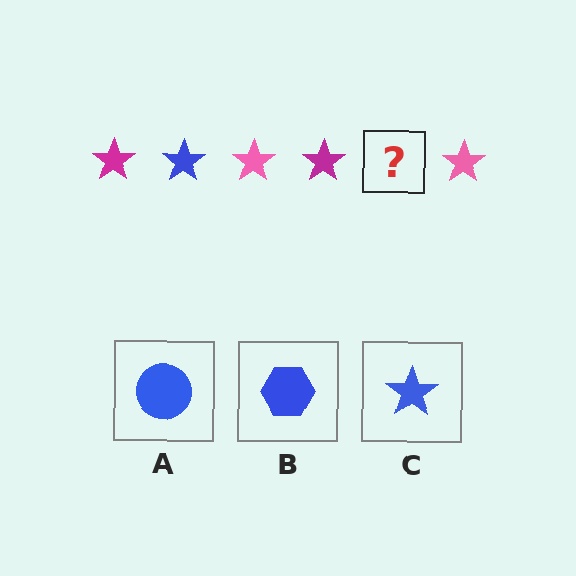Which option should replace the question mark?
Option C.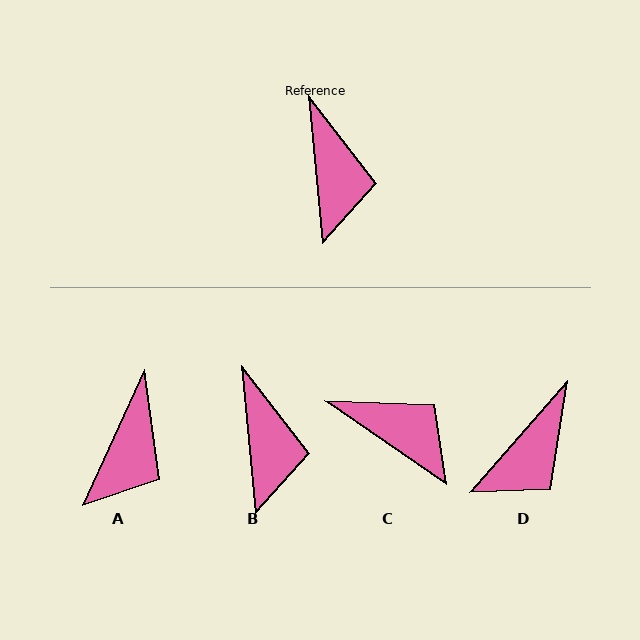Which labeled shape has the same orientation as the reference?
B.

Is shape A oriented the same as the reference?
No, it is off by about 30 degrees.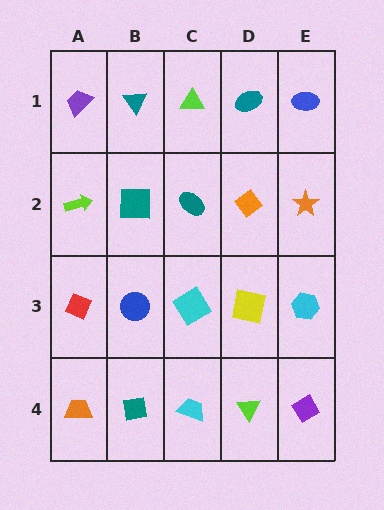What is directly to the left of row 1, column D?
A lime triangle.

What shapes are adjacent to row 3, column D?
An orange diamond (row 2, column D), a lime triangle (row 4, column D), a cyan diamond (row 3, column C), a cyan hexagon (row 3, column E).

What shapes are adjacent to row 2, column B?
A teal triangle (row 1, column B), a blue circle (row 3, column B), a lime arrow (row 2, column A), a teal ellipse (row 2, column C).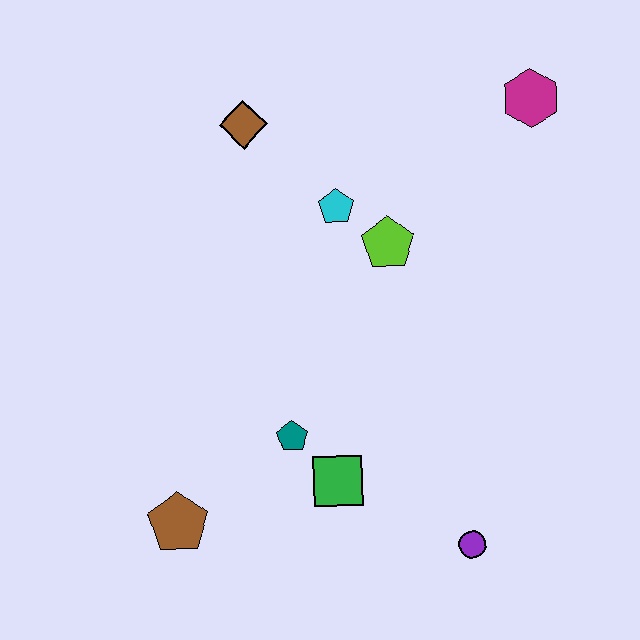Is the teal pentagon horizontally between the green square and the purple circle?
No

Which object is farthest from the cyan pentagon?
The purple circle is farthest from the cyan pentagon.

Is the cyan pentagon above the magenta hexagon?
No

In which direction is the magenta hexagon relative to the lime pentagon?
The magenta hexagon is to the right of the lime pentagon.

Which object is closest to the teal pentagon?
The green square is closest to the teal pentagon.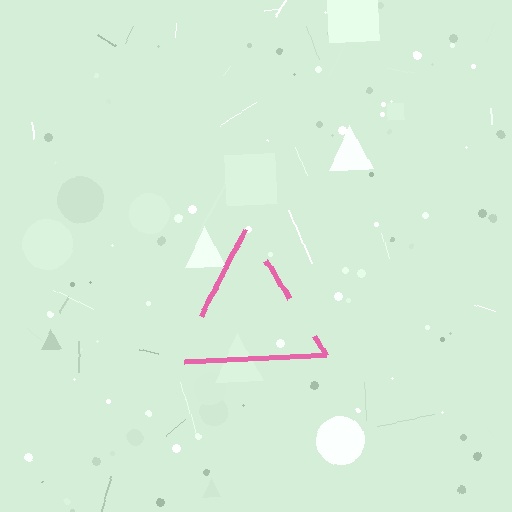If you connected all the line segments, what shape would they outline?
They would outline a triangle.